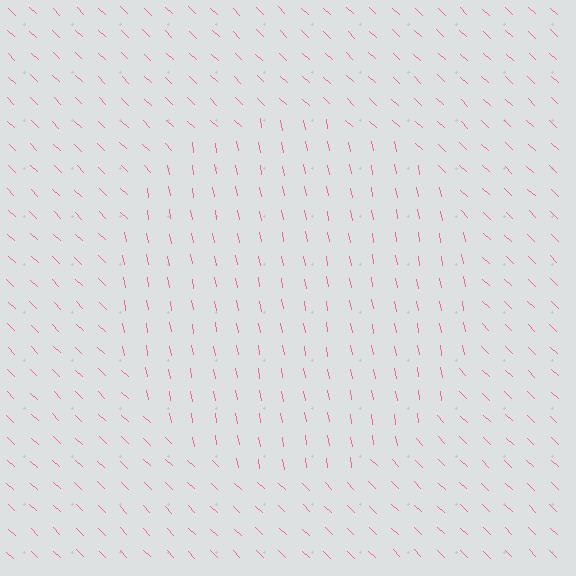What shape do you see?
I see a circle.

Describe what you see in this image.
The image is filled with small pink line segments. A circle region in the image has lines oriented differently from the surrounding lines, creating a visible texture boundary.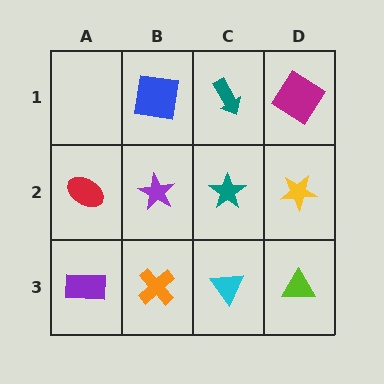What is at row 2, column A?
A red ellipse.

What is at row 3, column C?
A cyan triangle.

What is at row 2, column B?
A purple star.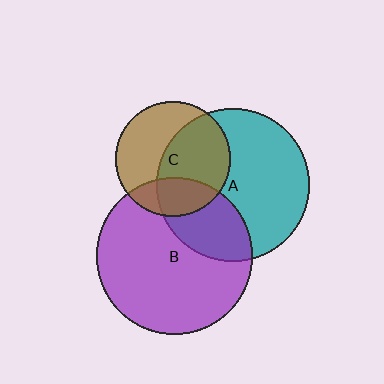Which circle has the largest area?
Circle B (purple).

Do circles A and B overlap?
Yes.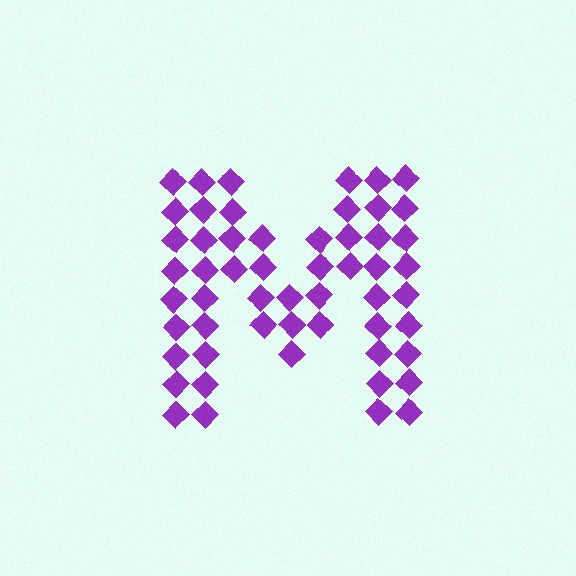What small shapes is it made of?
It is made of small diamonds.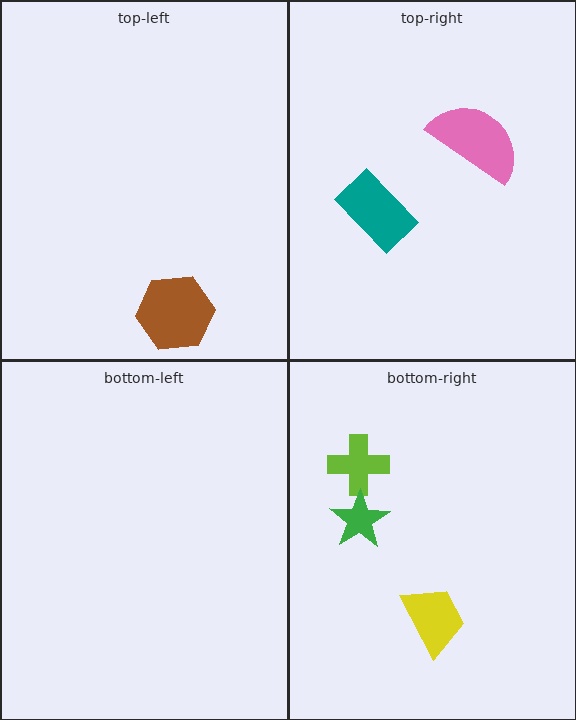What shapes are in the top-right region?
The teal rectangle, the pink semicircle.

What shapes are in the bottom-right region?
The lime cross, the yellow trapezoid, the green star.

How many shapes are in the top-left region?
1.